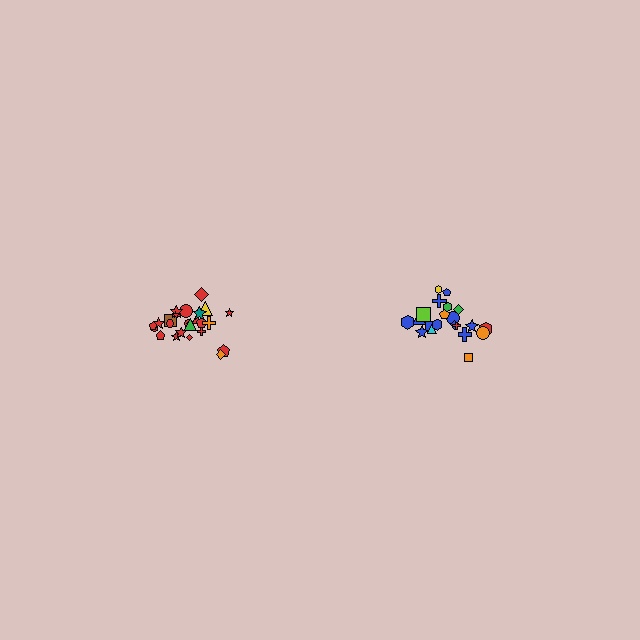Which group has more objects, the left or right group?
The left group.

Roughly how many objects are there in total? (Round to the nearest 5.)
Roughly 45 objects in total.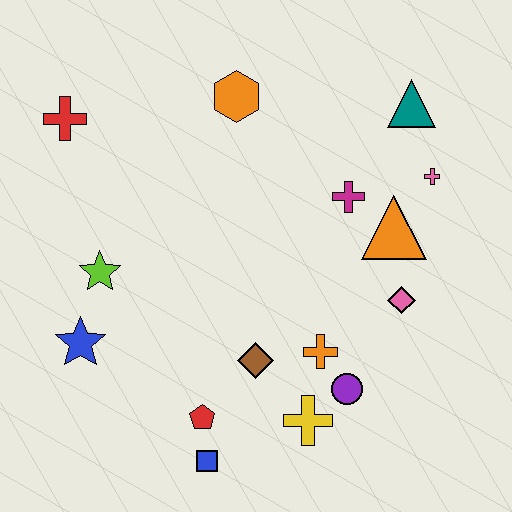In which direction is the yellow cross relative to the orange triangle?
The yellow cross is below the orange triangle.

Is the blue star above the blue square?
Yes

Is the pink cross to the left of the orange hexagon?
No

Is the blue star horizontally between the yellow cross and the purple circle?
No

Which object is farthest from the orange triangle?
The red cross is farthest from the orange triangle.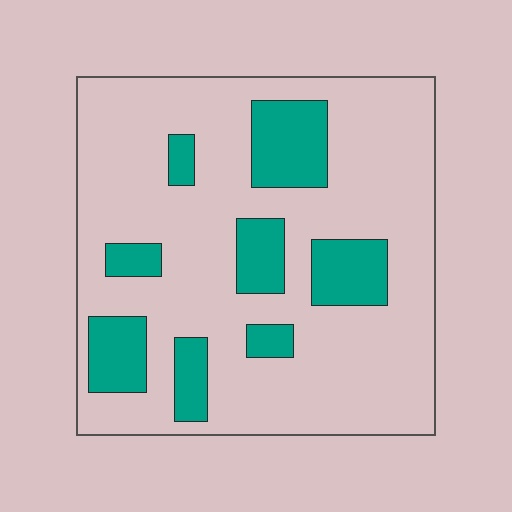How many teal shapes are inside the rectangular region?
8.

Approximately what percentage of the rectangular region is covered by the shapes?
Approximately 20%.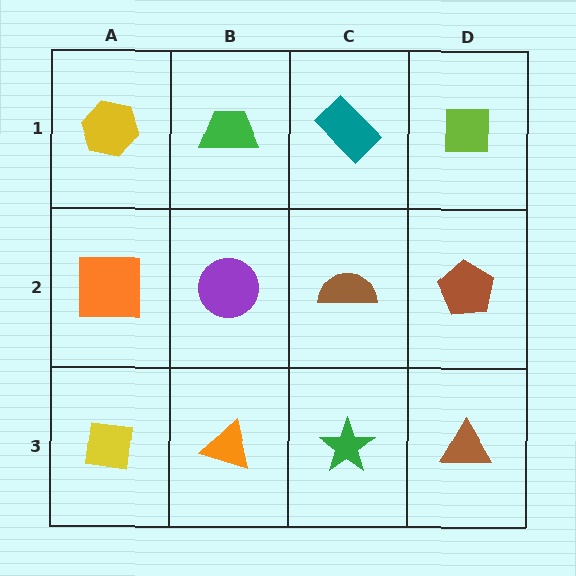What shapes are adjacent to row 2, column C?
A teal rectangle (row 1, column C), a green star (row 3, column C), a purple circle (row 2, column B), a brown pentagon (row 2, column D).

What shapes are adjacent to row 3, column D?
A brown pentagon (row 2, column D), a green star (row 3, column C).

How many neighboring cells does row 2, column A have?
3.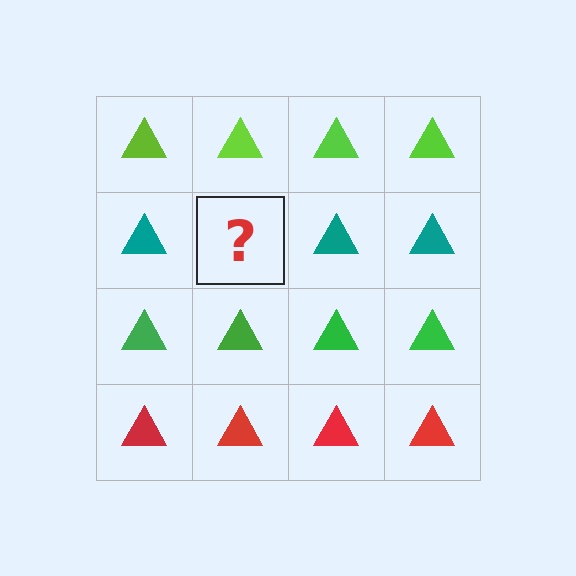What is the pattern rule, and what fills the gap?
The rule is that each row has a consistent color. The gap should be filled with a teal triangle.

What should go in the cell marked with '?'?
The missing cell should contain a teal triangle.